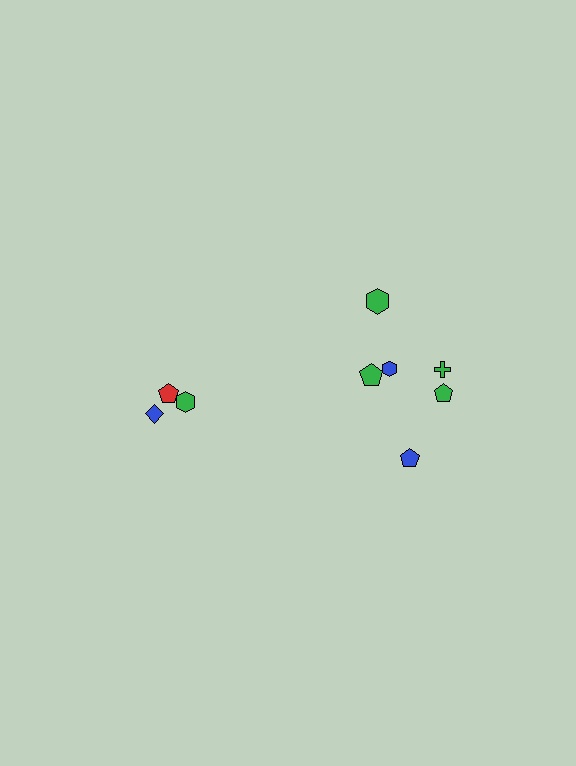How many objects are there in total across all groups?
There are 9 objects.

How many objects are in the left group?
There are 3 objects.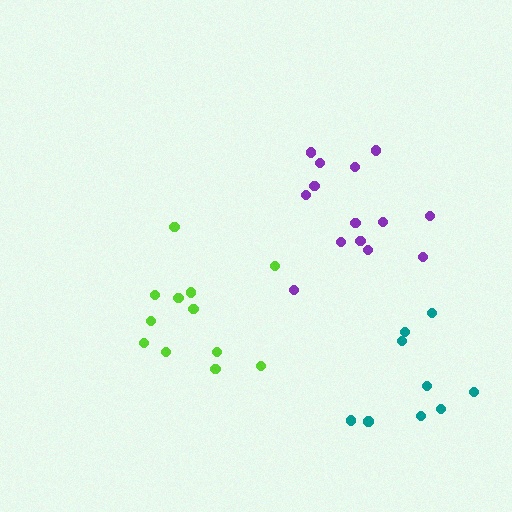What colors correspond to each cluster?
The clusters are colored: purple, teal, lime.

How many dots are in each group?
Group 1: 14 dots, Group 2: 9 dots, Group 3: 12 dots (35 total).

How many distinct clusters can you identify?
There are 3 distinct clusters.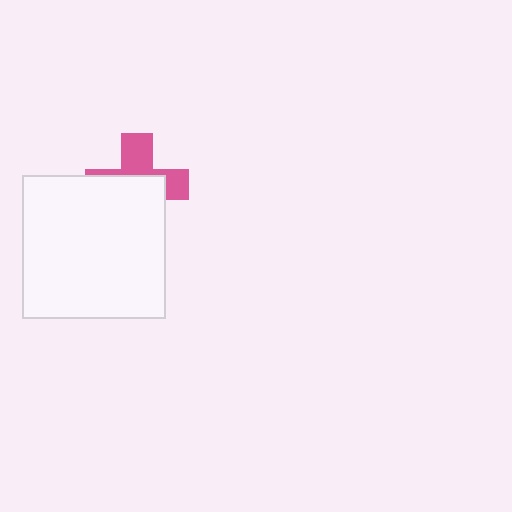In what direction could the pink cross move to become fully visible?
The pink cross could move up. That would shift it out from behind the white square entirely.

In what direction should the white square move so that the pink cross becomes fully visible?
The white square should move down. That is the shortest direction to clear the overlap and leave the pink cross fully visible.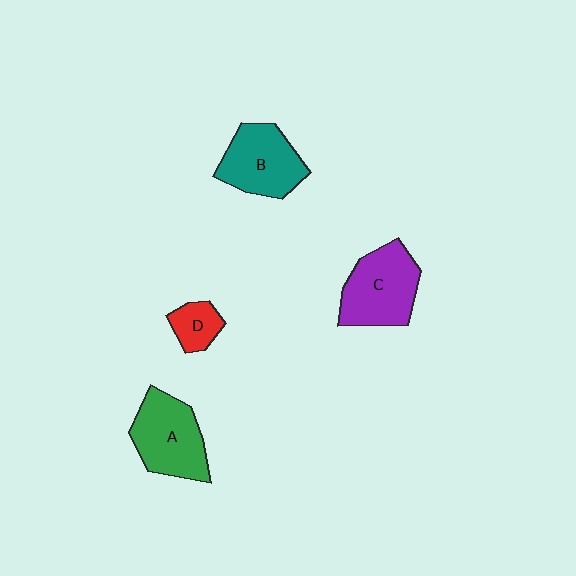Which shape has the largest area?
Shape C (purple).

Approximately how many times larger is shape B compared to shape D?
Approximately 2.4 times.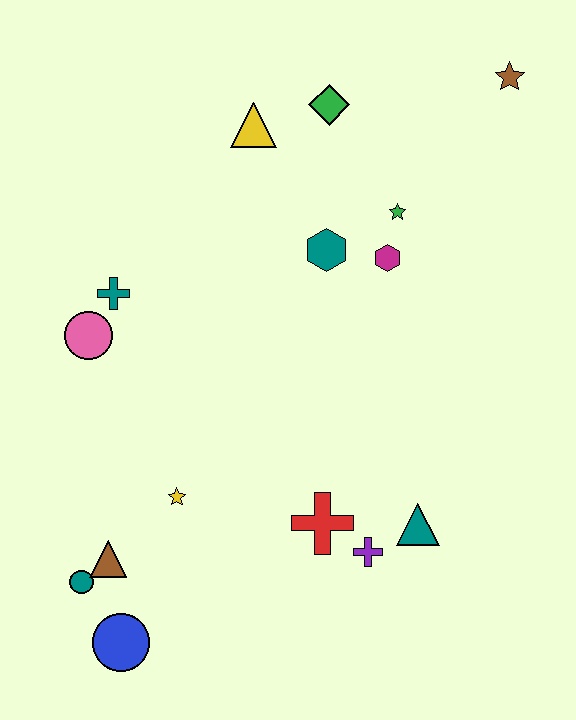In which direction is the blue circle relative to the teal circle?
The blue circle is below the teal circle.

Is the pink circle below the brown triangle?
No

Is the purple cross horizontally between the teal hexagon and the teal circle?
No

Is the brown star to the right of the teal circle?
Yes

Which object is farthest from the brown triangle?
The brown star is farthest from the brown triangle.